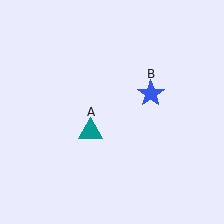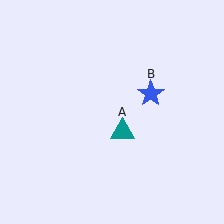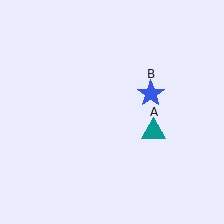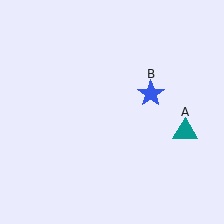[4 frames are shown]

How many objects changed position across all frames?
1 object changed position: teal triangle (object A).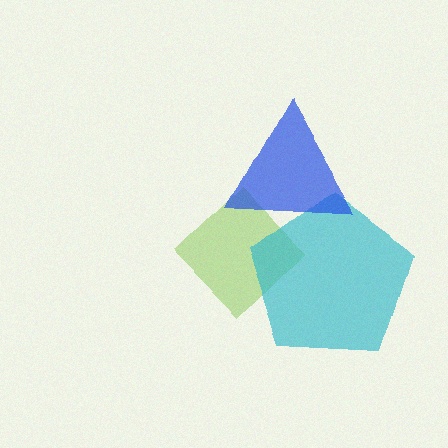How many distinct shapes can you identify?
There are 3 distinct shapes: a lime diamond, a cyan pentagon, a blue triangle.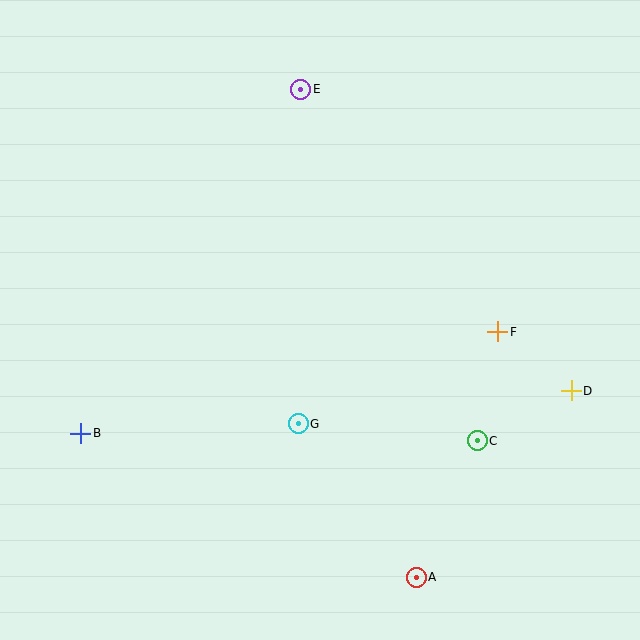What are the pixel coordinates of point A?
Point A is at (416, 577).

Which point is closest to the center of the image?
Point G at (298, 424) is closest to the center.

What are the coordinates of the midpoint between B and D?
The midpoint between B and D is at (326, 412).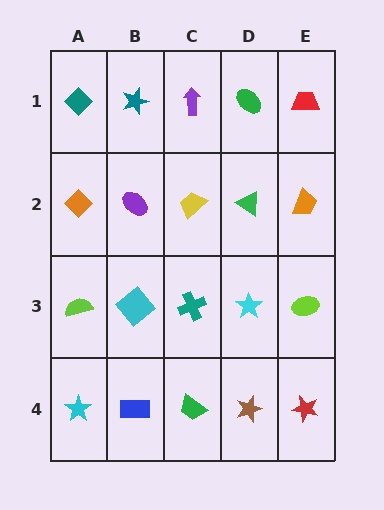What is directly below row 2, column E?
A lime ellipse.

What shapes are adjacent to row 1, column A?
An orange diamond (row 2, column A), a teal star (row 1, column B).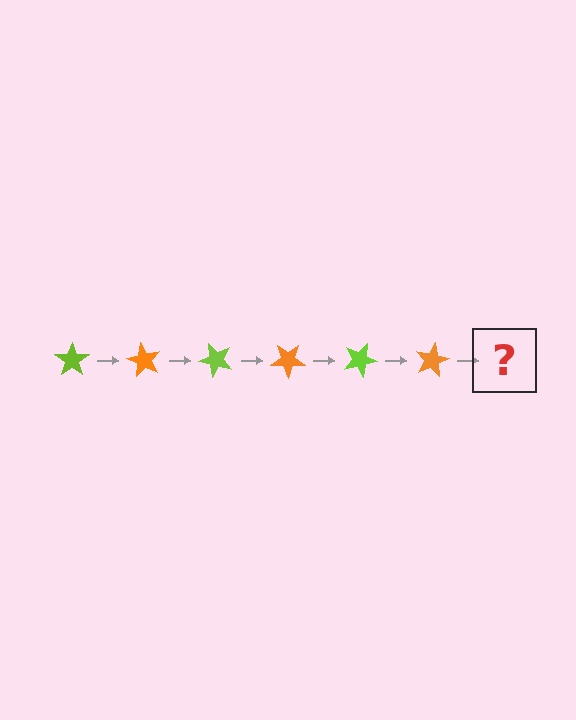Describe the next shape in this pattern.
It should be a lime star, rotated 360 degrees from the start.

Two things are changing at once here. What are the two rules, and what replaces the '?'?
The two rules are that it rotates 60 degrees each step and the color cycles through lime and orange. The '?' should be a lime star, rotated 360 degrees from the start.